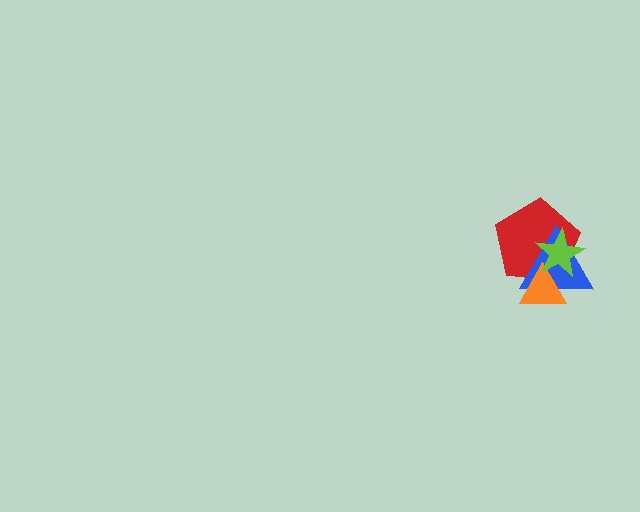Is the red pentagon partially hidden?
Yes, it is partially covered by another shape.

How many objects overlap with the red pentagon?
3 objects overlap with the red pentagon.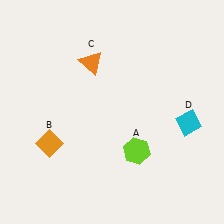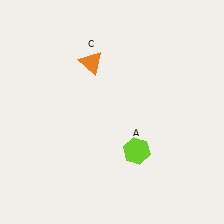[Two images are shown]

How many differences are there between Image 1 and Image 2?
There are 2 differences between the two images.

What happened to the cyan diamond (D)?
The cyan diamond (D) was removed in Image 2. It was in the bottom-right area of Image 1.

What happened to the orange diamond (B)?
The orange diamond (B) was removed in Image 2. It was in the bottom-left area of Image 1.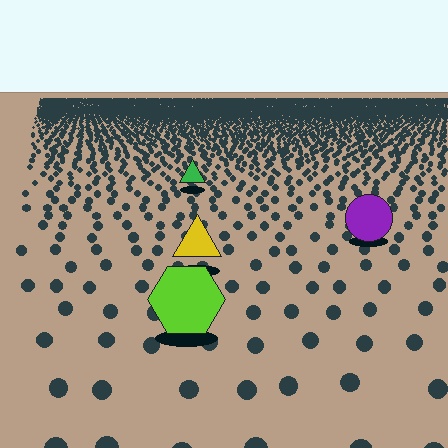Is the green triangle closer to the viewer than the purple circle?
No. The purple circle is closer — you can tell from the texture gradient: the ground texture is coarser near it.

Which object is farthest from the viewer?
The green triangle is farthest from the viewer. It appears smaller and the ground texture around it is denser.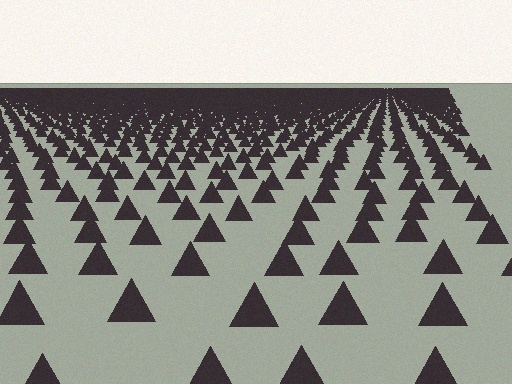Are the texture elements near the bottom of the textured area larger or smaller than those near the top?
Larger. Near the bottom, elements are closer to the viewer and appear at a bigger on-screen size.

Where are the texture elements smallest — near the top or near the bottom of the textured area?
Near the top.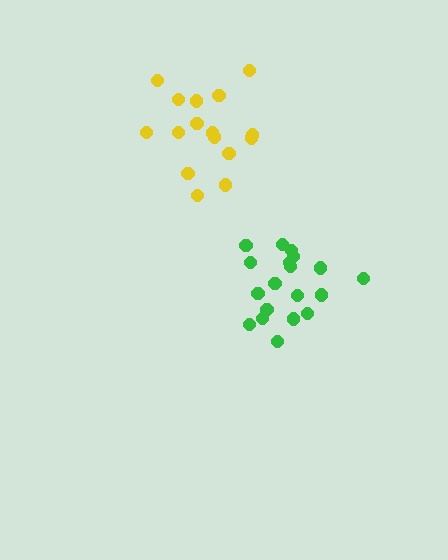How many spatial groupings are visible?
There are 2 spatial groupings.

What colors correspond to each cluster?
The clusters are colored: yellow, green.